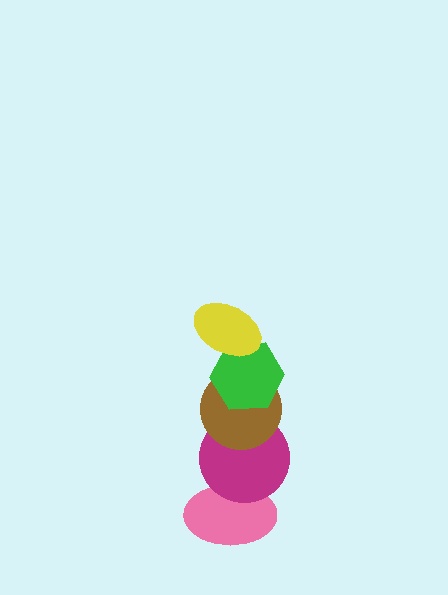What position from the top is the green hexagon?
The green hexagon is 2nd from the top.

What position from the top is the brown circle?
The brown circle is 3rd from the top.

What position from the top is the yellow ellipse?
The yellow ellipse is 1st from the top.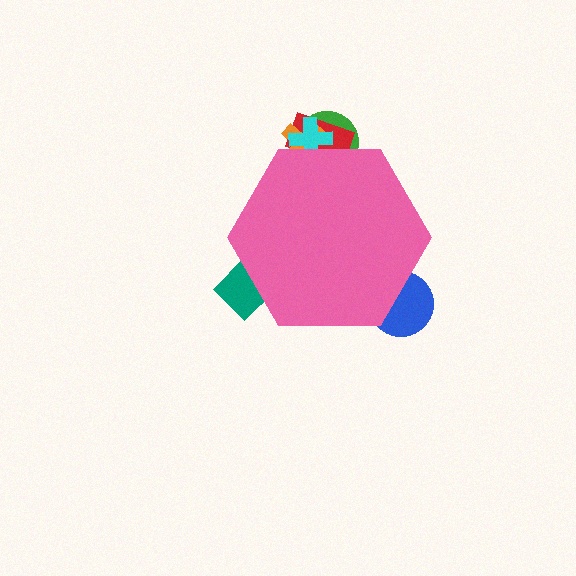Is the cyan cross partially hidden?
Yes, the cyan cross is partially hidden behind the pink hexagon.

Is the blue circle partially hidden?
Yes, the blue circle is partially hidden behind the pink hexagon.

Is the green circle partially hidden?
Yes, the green circle is partially hidden behind the pink hexagon.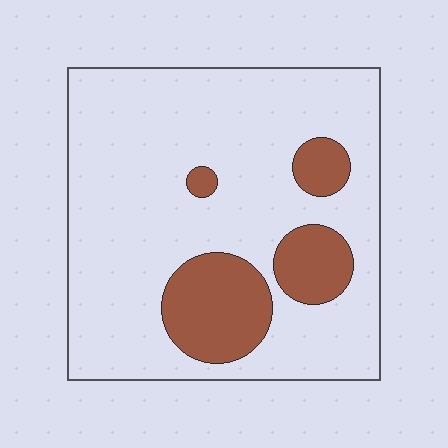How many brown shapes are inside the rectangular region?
4.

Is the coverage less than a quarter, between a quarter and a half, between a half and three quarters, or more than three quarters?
Less than a quarter.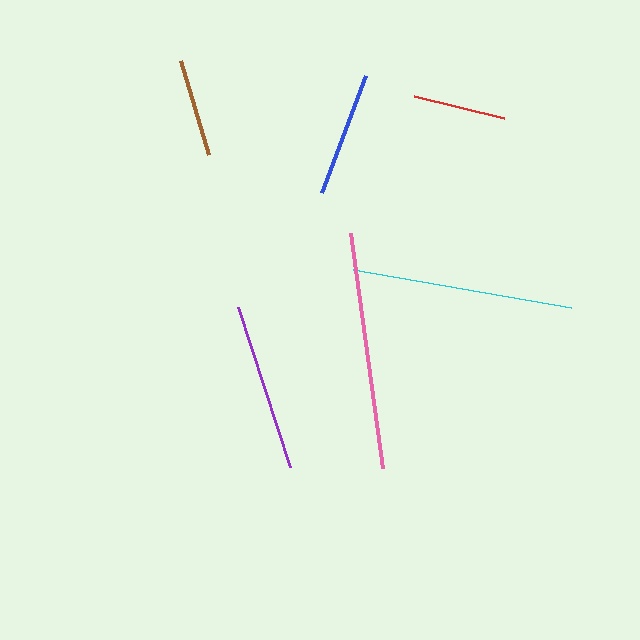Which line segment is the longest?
The pink line is the longest at approximately 237 pixels.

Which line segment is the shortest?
The red line is the shortest at approximately 92 pixels.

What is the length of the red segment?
The red segment is approximately 92 pixels long.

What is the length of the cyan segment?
The cyan segment is approximately 221 pixels long.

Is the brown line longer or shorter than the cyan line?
The cyan line is longer than the brown line.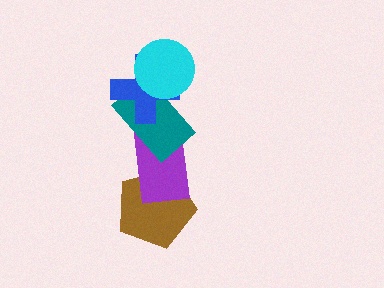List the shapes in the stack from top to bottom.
From top to bottom: the cyan circle, the blue cross, the teal rectangle, the purple rectangle, the brown pentagon.